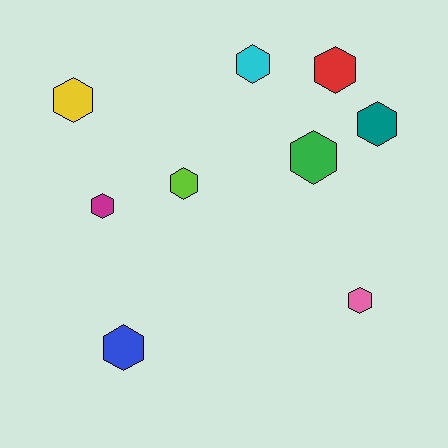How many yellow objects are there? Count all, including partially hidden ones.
There is 1 yellow object.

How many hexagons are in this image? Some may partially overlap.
There are 9 hexagons.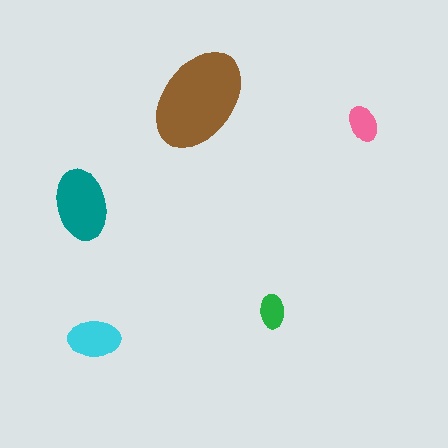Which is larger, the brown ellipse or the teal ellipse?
The brown one.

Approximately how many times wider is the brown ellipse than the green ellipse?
About 3 times wider.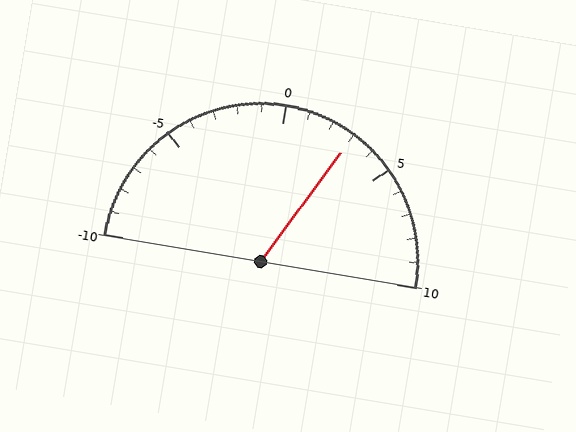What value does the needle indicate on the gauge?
The needle indicates approximately 3.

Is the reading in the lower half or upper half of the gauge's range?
The reading is in the upper half of the range (-10 to 10).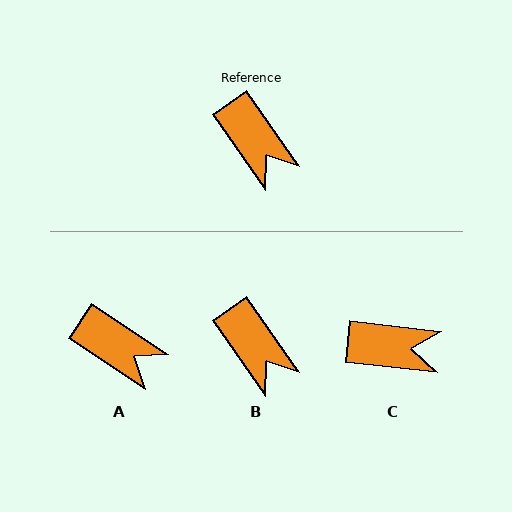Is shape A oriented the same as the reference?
No, it is off by about 21 degrees.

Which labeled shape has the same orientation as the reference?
B.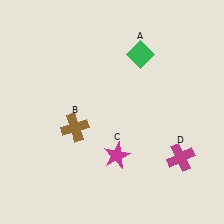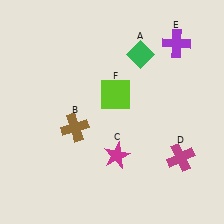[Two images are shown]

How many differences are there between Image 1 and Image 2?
There are 2 differences between the two images.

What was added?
A purple cross (E), a lime square (F) were added in Image 2.